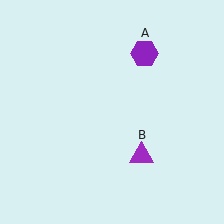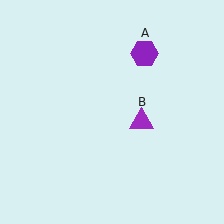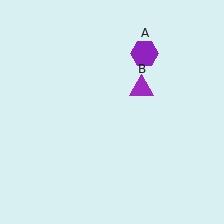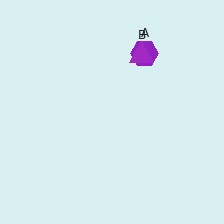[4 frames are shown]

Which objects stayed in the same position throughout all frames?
Purple hexagon (object A) remained stationary.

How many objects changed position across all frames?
1 object changed position: purple triangle (object B).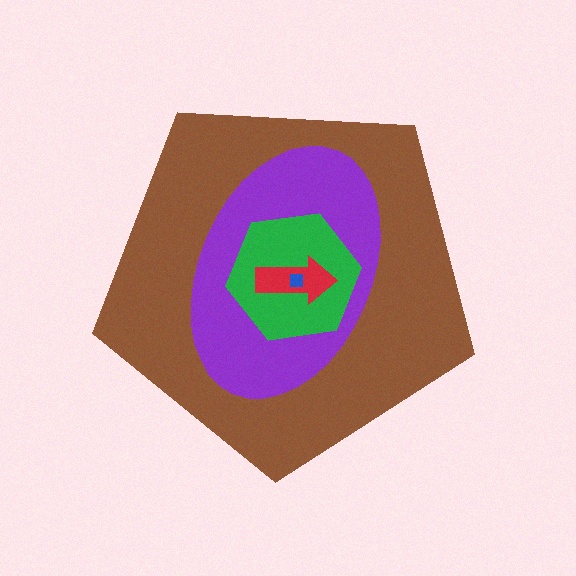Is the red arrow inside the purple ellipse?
Yes.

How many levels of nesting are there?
5.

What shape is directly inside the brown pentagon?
The purple ellipse.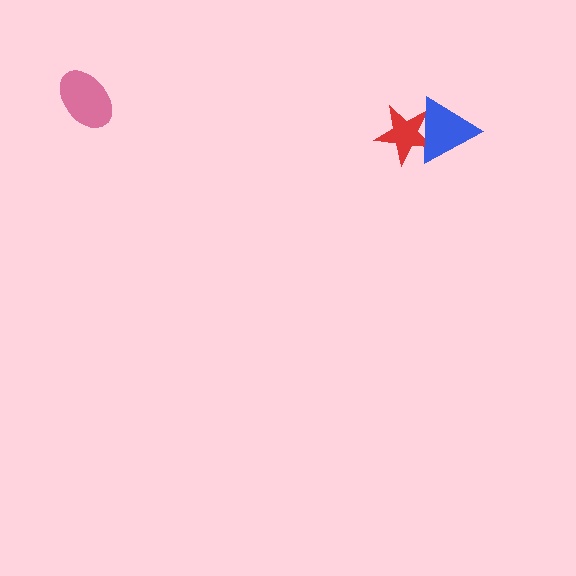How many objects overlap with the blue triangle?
1 object overlaps with the blue triangle.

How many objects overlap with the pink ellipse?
0 objects overlap with the pink ellipse.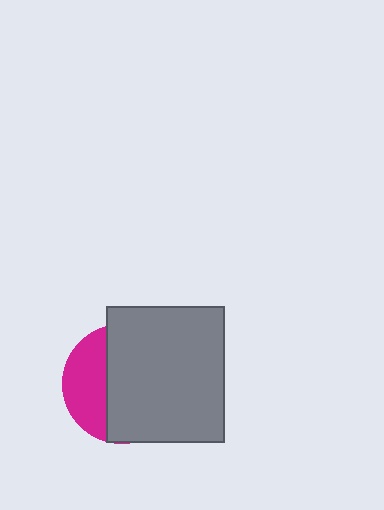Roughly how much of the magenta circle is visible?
A small part of it is visible (roughly 33%).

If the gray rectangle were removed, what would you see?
You would see the complete magenta circle.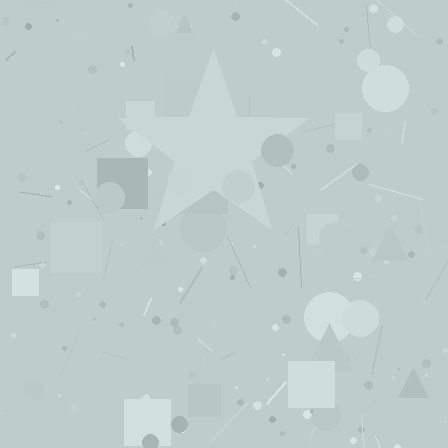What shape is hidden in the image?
A star is hidden in the image.